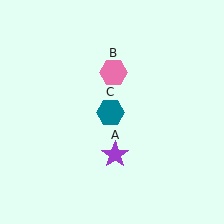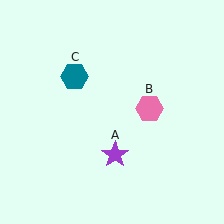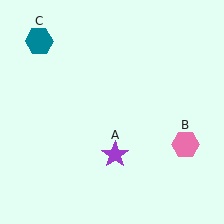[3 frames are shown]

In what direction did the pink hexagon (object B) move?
The pink hexagon (object B) moved down and to the right.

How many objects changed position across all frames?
2 objects changed position: pink hexagon (object B), teal hexagon (object C).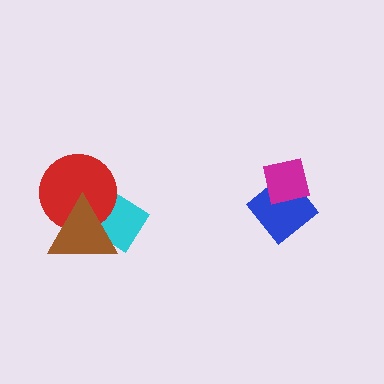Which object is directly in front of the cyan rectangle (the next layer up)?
The red circle is directly in front of the cyan rectangle.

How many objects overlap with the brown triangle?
2 objects overlap with the brown triangle.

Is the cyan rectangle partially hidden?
Yes, it is partially covered by another shape.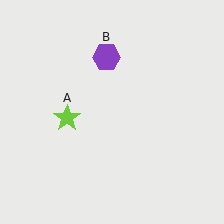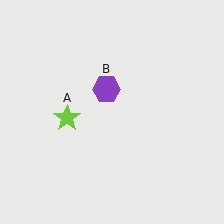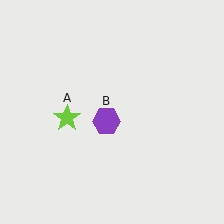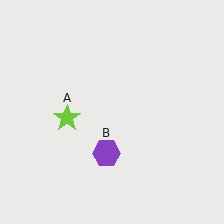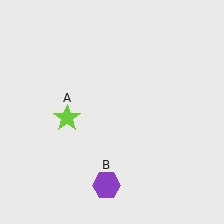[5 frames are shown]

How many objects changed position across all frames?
1 object changed position: purple hexagon (object B).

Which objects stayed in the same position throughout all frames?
Lime star (object A) remained stationary.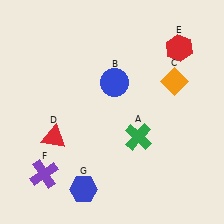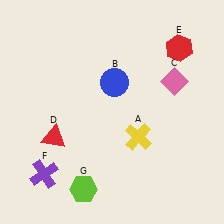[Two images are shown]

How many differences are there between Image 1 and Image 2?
There are 3 differences between the two images.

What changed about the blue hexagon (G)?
In Image 1, G is blue. In Image 2, it changed to lime.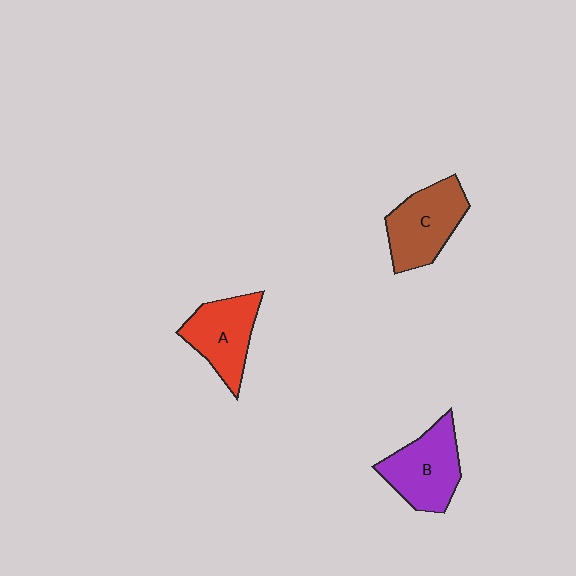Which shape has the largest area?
Shape B (purple).